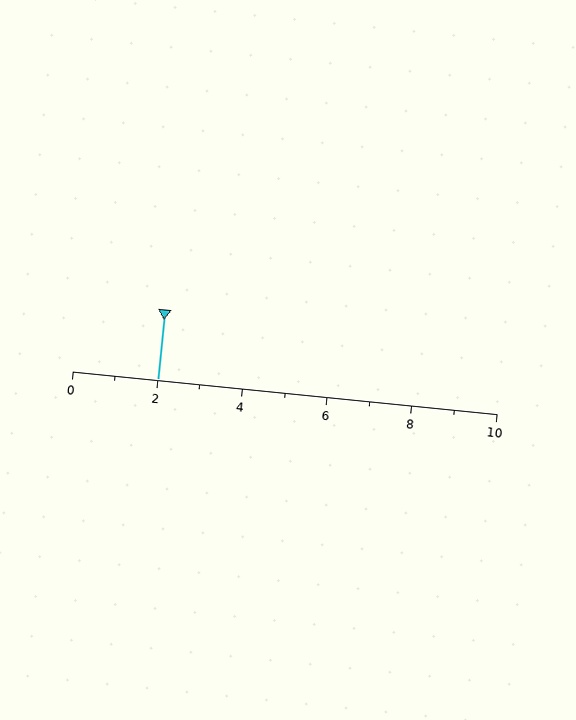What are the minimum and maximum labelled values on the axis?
The axis runs from 0 to 10.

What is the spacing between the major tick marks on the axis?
The major ticks are spaced 2 apart.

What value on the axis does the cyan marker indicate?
The marker indicates approximately 2.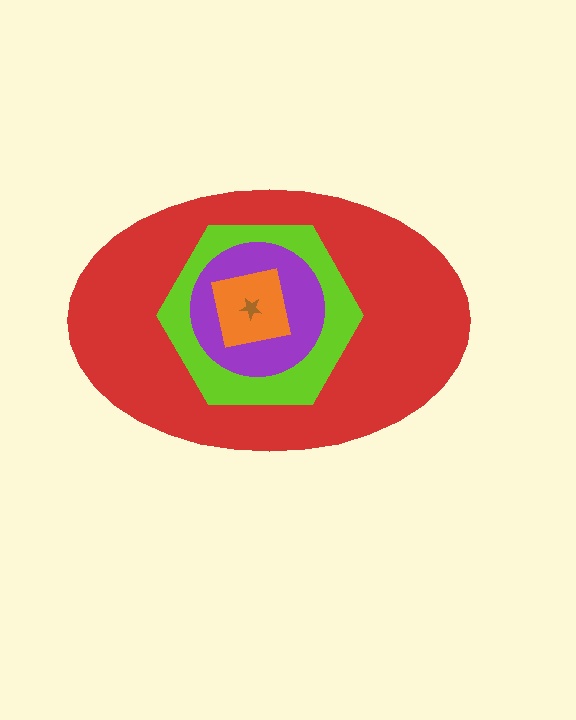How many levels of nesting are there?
5.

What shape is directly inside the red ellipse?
The lime hexagon.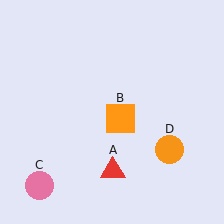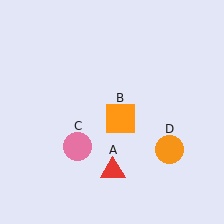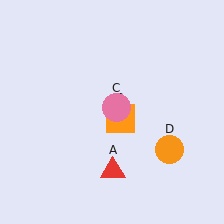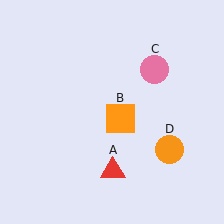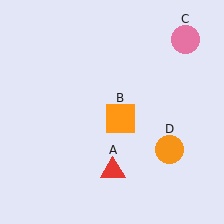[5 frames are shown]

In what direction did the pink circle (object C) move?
The pink circle (object C) moved up and to the right.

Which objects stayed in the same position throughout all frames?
Red triangle (object A) and orange square (object B) and orange circle (object D) remained stationary.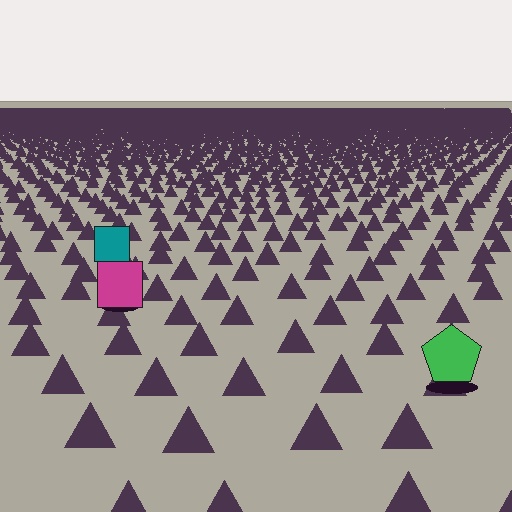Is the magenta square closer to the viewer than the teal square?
Yes. The magenta square is closer — you can tell from the texture gradient: the ground texture is coarser near it.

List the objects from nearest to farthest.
From nearest to farthest: the green pentagon, the magenta square, the teal square.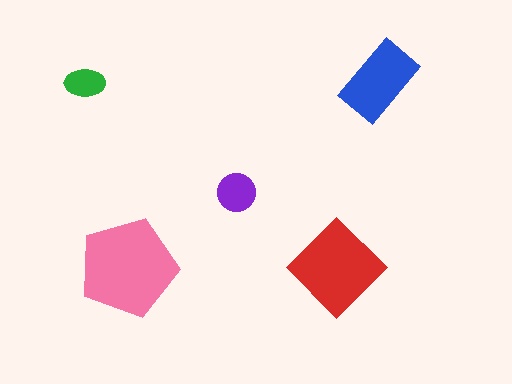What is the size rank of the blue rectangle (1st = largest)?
3rd.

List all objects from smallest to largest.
The green ellipse, the purple circle, the blue rectangle, the red diamond, the pink pentagon.